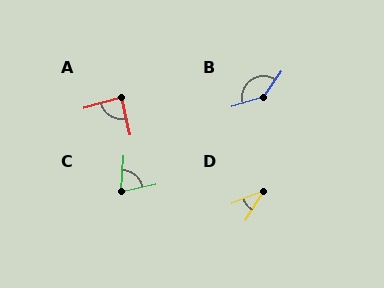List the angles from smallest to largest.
D (37°), C (73°), A (88°), B (142°).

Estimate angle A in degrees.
Approximately 88 degrees.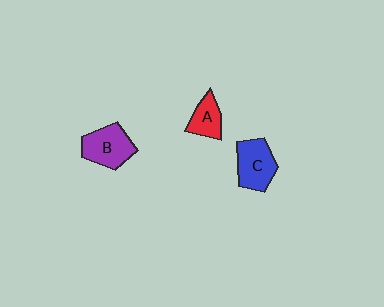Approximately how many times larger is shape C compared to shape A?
Approximately 1.5 times.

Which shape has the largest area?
Shape B (purple).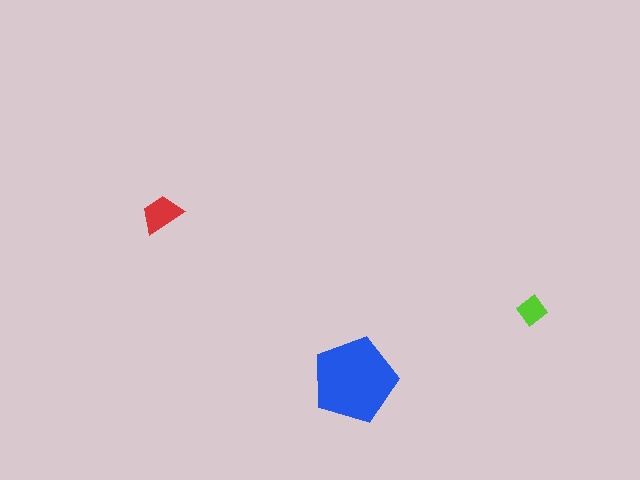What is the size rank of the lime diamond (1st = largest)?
3rd.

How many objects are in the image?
There are 3 objects in the image.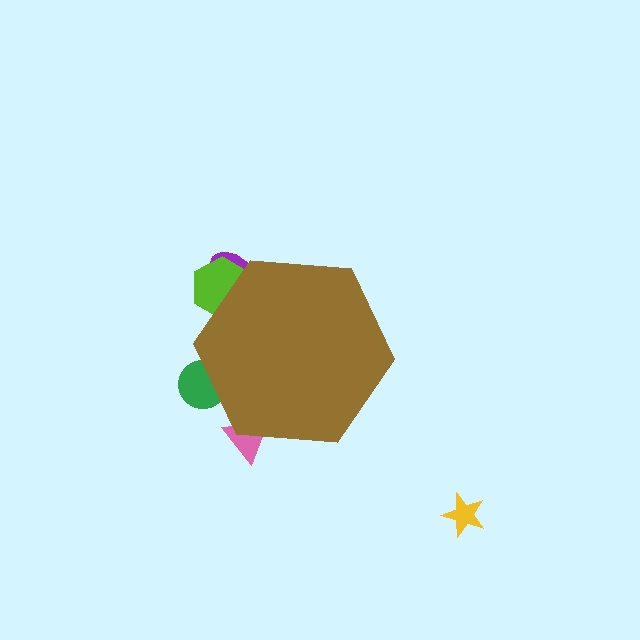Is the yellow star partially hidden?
No, the yellow star is fully visible.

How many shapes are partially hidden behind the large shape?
4 shapes are partially hidden.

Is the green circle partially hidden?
Yes, the green circle is partially hidden behind the brown hexagon.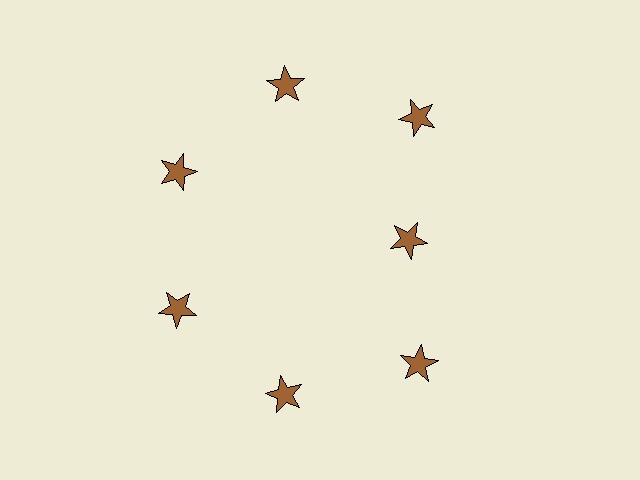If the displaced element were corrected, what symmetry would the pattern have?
It would have 7-fold rotational symmetry — the pattern would map onto itself every 51 degrees.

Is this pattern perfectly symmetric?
No. The 7 brown stars are arranged in a ring, but one element near the 3 o'clock position is pulled inward toward the center, breaking the 7-fold rotational symmetry.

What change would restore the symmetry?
The symmetry would be restored by moving it outward, back onto the ring so that all 7 stars sit at equal angles and equal distance from the center.